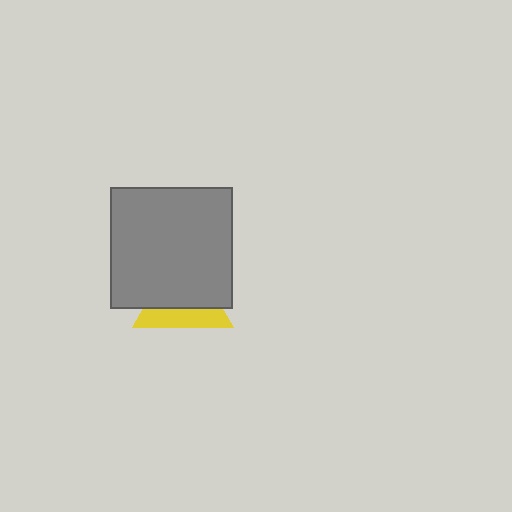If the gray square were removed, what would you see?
You would see the complete yellow triangle.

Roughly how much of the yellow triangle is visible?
A small part of it is visible (roughly 37%).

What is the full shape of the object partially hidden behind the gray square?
The partially hidden object is a yellow triangle.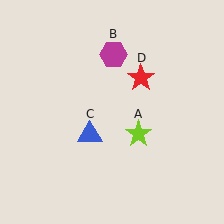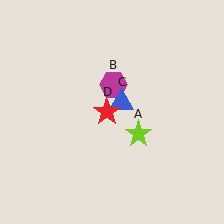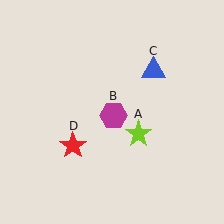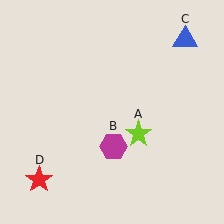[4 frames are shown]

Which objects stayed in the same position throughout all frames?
Lime star (object A) remained stationary.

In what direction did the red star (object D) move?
The red star (object D) moved down and to the left.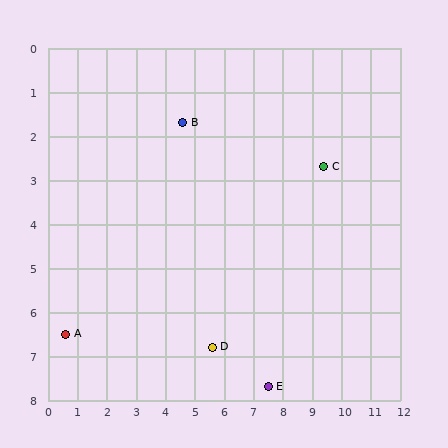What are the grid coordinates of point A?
Point A is at approximately (0.6, 6.5).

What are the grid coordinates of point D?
Point D is at approximately (5.6, 6.8).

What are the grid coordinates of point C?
Point C is at approximately (9.4, 2.7).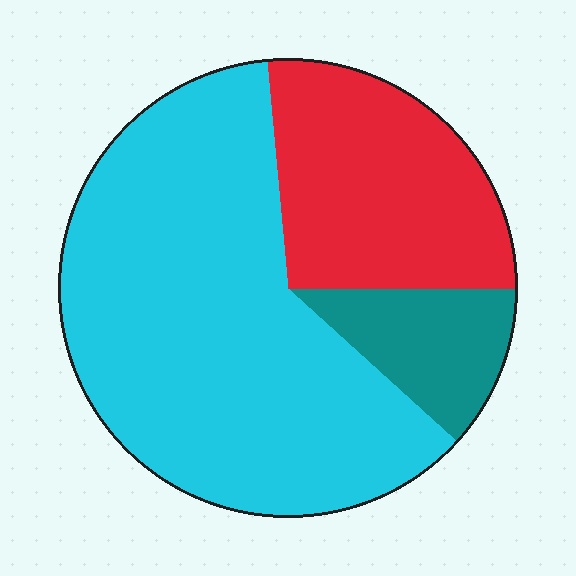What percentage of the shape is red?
Red covers 27% of the shape.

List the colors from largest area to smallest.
From largest to smallest: cyan, red, teal.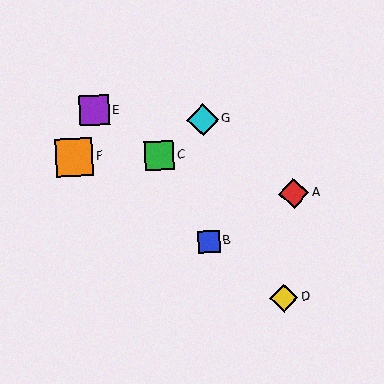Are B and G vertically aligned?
Yes, both are at x≈209.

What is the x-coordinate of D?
Object D is at x≈284.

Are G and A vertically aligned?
No, G is at x≈203 and A is at x≈294.